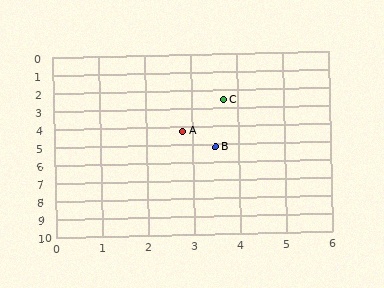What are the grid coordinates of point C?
Point C is at approximately (3.7, 2.6).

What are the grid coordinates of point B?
Point B is at approximately (3.5, 5.2).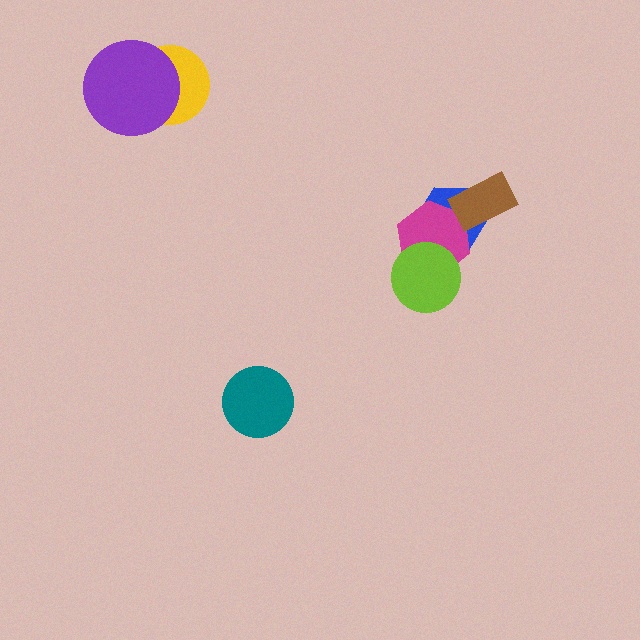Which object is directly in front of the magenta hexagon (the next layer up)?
The lime circle is directly in front of the magenta hexagon.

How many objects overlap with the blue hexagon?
2 objects overlap with the blue hexagon.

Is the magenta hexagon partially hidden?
Yes, it is partially covered by another shape.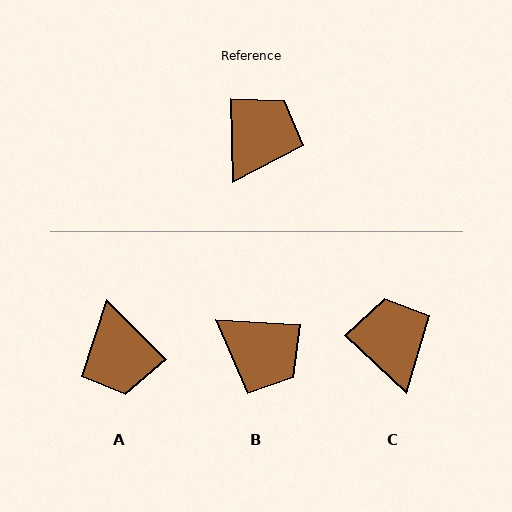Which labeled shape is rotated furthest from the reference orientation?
A, about 136 degrees away.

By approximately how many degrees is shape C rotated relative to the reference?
Approximately 46 degrees counter-clockwise.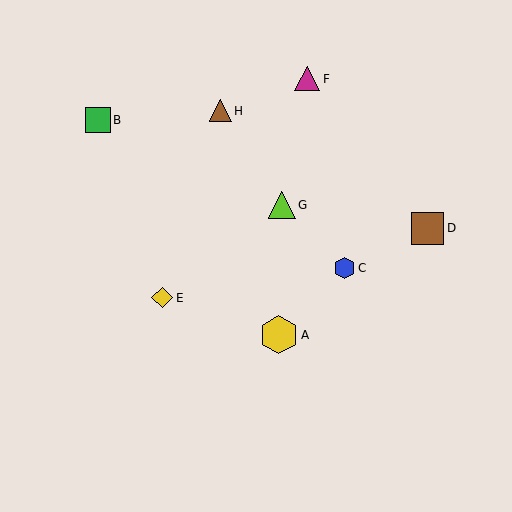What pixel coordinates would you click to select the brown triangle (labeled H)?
Click at (220, 111) to select the brown triangle H.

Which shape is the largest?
The yellow hexagon (labeled A) is the largest.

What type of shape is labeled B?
Shape B is a green square.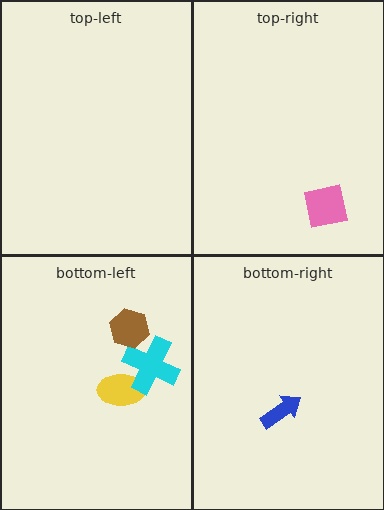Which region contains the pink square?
The top-right region.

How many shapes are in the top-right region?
1.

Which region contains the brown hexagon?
The bottom-left region.